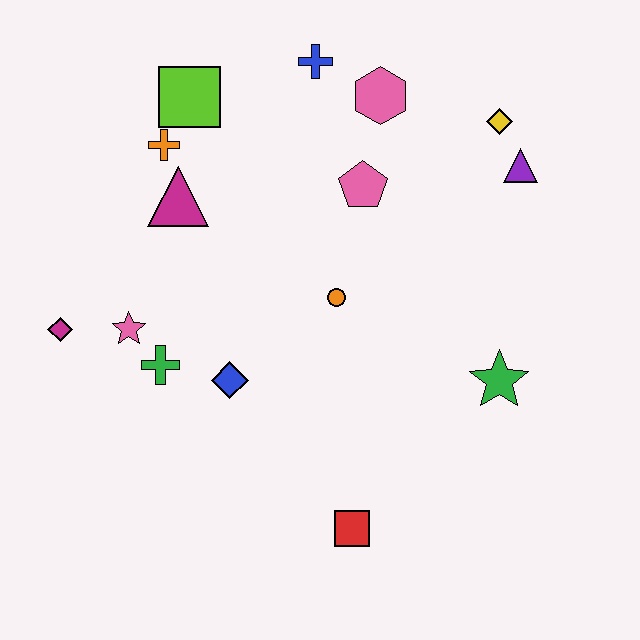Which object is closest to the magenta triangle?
The orange cross is closest to the magenta triangle.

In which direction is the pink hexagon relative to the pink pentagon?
The pink hexagon is above the pink pentagon.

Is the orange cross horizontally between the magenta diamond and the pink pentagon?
Yes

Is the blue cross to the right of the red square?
No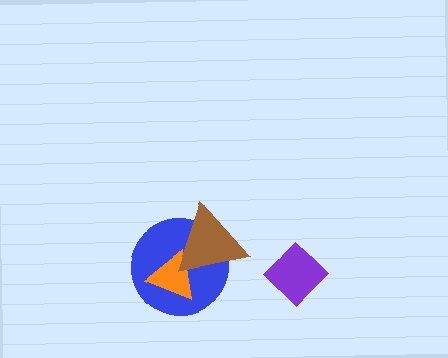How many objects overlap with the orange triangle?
2 objects overlap with the orange triangle.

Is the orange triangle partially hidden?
Yes, it is partially covered by another shape.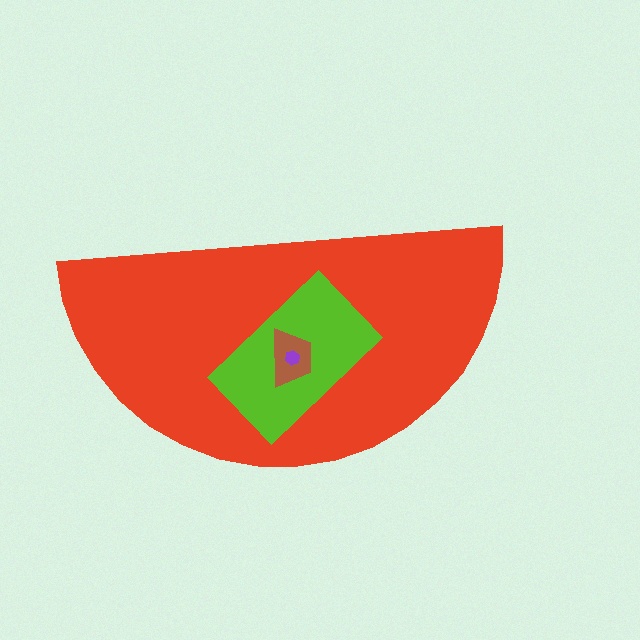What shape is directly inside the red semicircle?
The lime rectangle.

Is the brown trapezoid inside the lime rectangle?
Yes.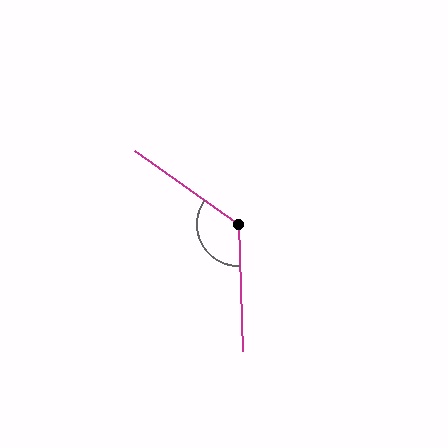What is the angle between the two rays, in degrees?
Approximately 127 degrees.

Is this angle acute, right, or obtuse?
It is obtuse.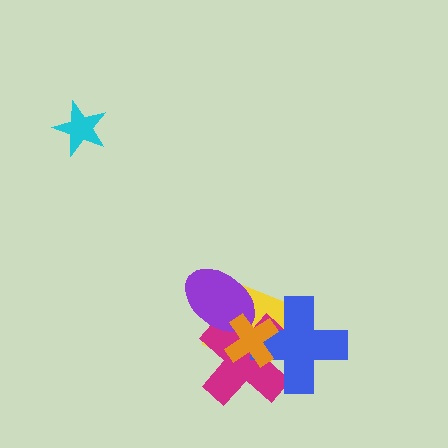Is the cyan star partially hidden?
No, no other shape covers it.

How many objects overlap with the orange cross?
4 objects overlap with the orange cross.